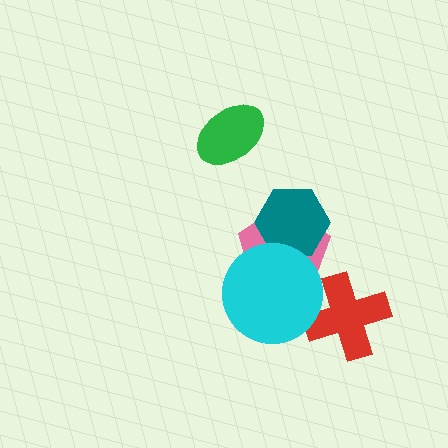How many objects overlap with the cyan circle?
3 objects overlap with the cyan circle.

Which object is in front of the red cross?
The cyan circle is in front of the red cross.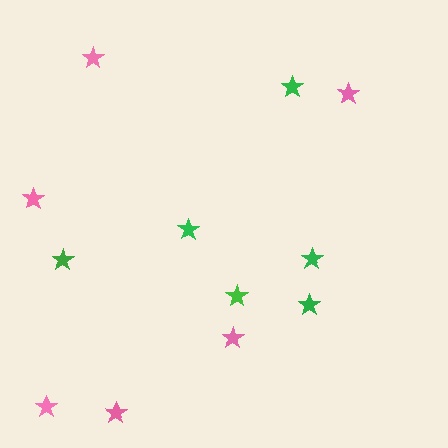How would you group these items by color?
There are 2 groups: one group of green stars (6) and one group of pink stars (6).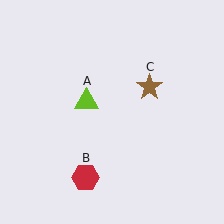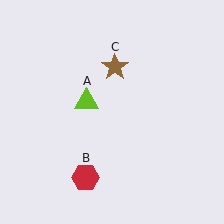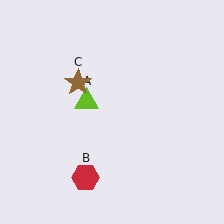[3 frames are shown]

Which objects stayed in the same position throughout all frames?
Lime triangle (object A) and red hexagon (object B) remained stationary.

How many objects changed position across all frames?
1 object changed position: brown star (object C).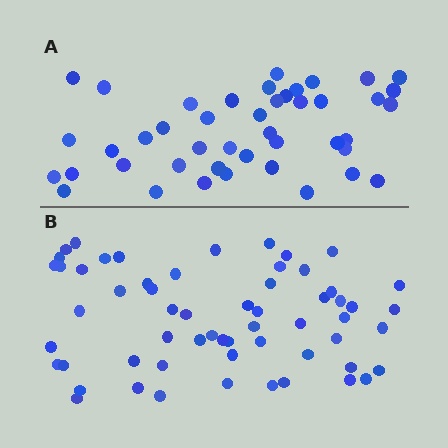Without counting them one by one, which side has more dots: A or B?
Region B (the bottom region) has more dots.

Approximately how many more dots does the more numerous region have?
Region B has approximately 15 more dots than region A.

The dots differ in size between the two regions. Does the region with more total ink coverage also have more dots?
No. Region A has more total ink coverage because its dots are larger, but region B actually contains more individual dots. Total area can be misleading — the number of items is what matters here.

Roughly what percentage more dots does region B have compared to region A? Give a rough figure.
About 35% more.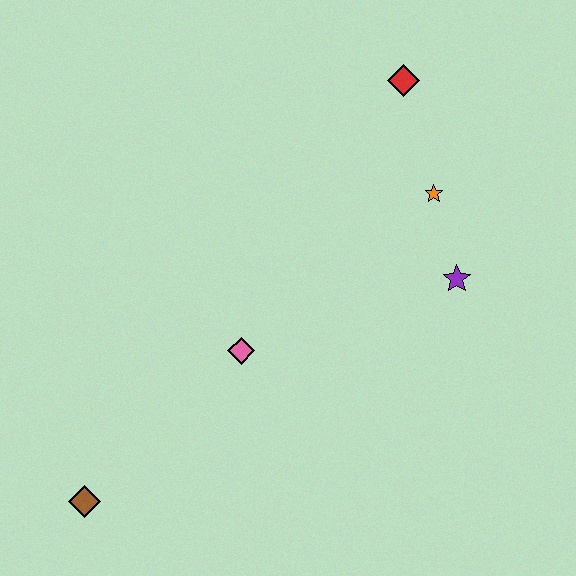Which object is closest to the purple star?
The orange star is closest to the purple star.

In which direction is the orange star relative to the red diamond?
The orange star is below the red diamond.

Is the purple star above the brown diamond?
Yes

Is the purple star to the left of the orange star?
No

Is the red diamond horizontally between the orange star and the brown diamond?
Yes